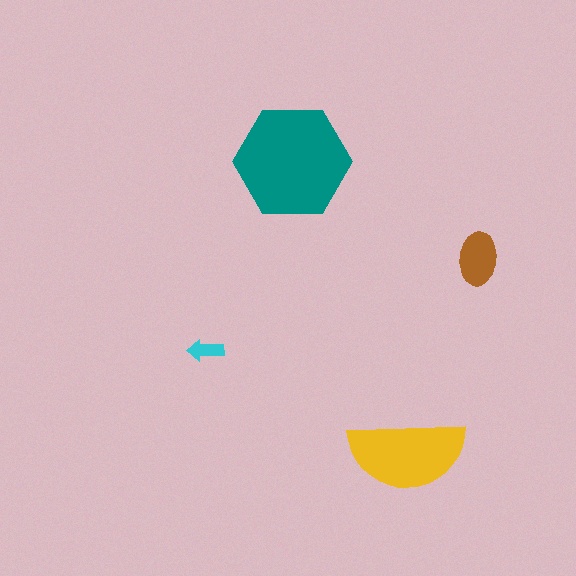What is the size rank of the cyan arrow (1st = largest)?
4th.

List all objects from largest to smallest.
The teal hexagon, the yellow semicircle, the brown ellipse, the cyan arrow.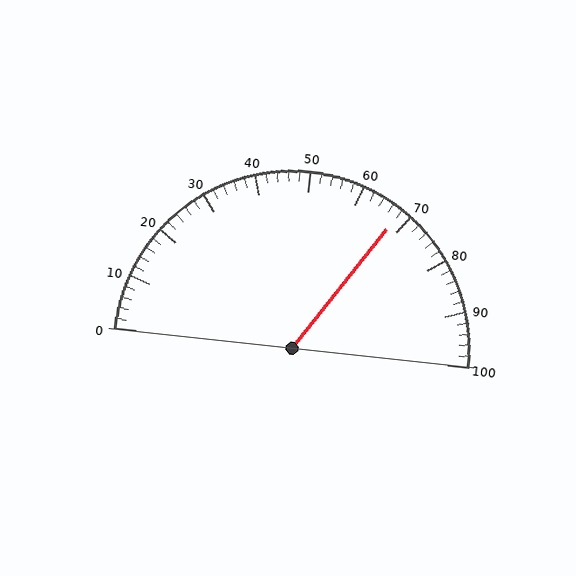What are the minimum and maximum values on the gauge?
The gauge ranges from 0 to 100.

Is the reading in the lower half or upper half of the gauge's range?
The reading is in the upper half of the range (0 to 100).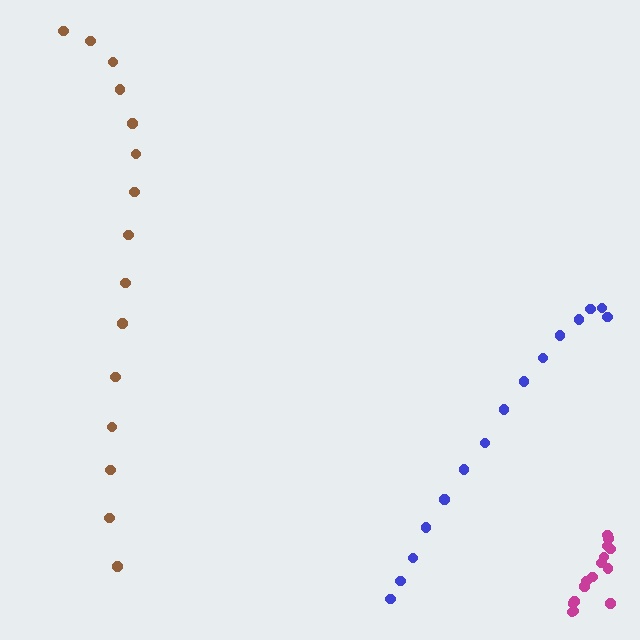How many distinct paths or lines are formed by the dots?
There are 3 distinct paths.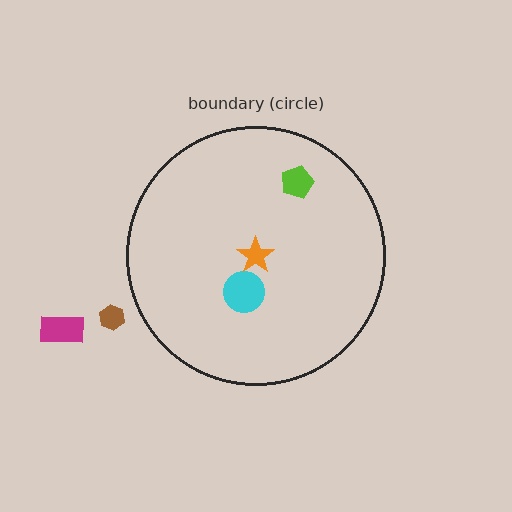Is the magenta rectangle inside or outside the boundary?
Outside.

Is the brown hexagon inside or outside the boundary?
Outside.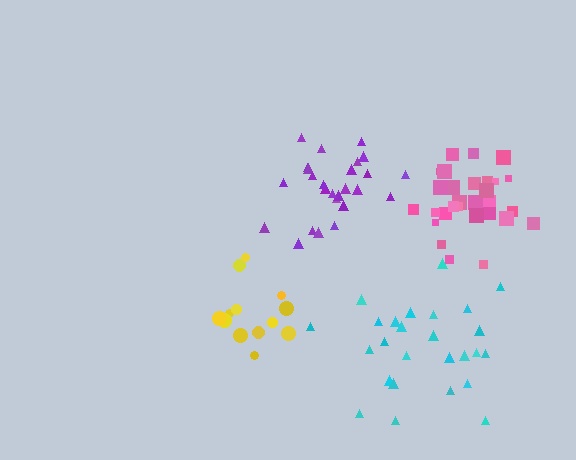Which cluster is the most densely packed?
Pink.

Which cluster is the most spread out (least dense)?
Cyan.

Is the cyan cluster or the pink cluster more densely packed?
Pink.